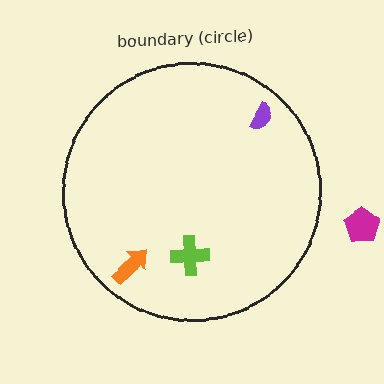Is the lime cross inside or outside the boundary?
Inside.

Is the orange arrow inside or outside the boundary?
Inside.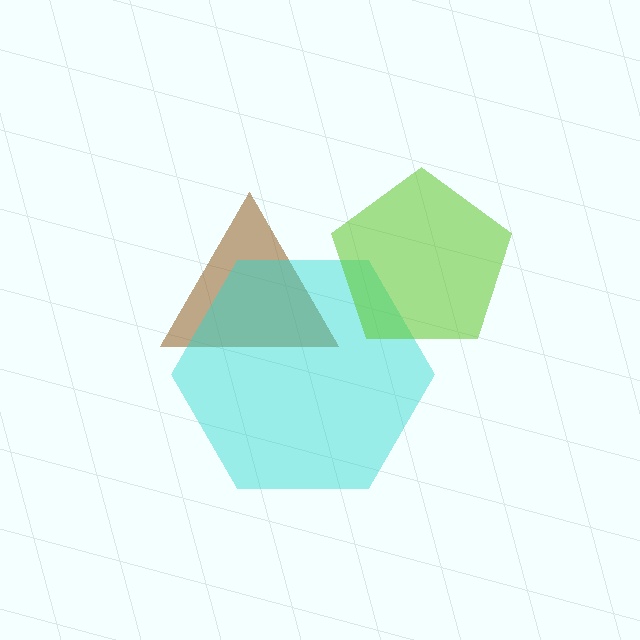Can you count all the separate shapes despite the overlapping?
Yes, there are 3 separate shapes.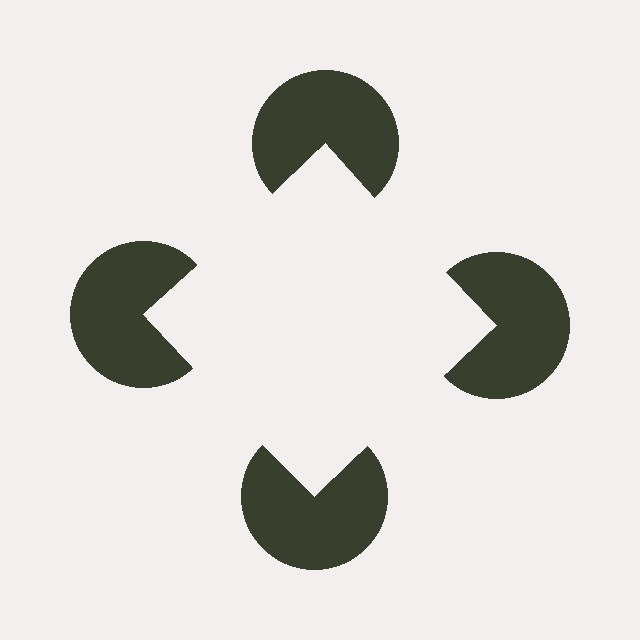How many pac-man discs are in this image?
There are 4 — one at each vertex of the illusory square.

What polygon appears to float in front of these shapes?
An illusory square — its edges are inferred from the aligned wedge cuts in the pac-man discs, not physically drawn.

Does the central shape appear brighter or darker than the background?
It typically appears slightly brighter than the background, even though no actual brightness change is drawn.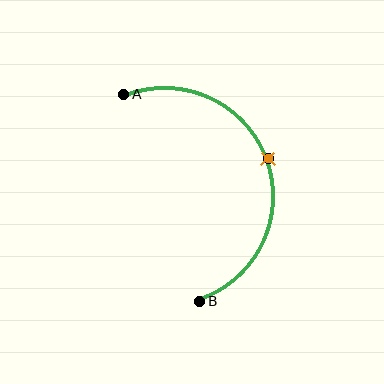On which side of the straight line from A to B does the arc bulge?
The arc bulges to the right of the straight line connecting A and B.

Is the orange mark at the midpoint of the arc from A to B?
Yes. The orange mark lies on the arc at equal arc-length from both A and B — it is the arc midpoint.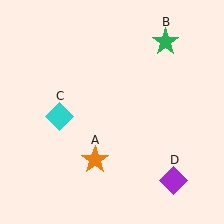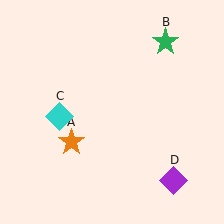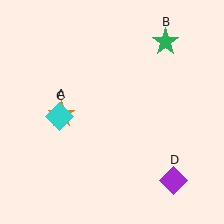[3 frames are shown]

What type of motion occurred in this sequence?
The orange star (object A) rotated clockwise around the center of the scene.